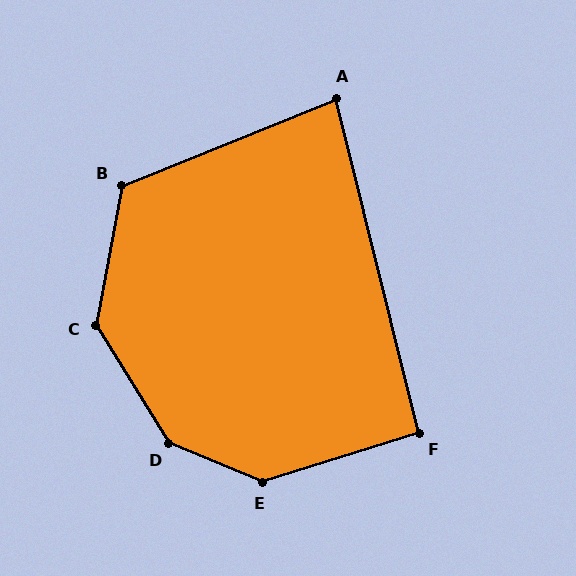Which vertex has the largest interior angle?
D, at approximately 144 degrees.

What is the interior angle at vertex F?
Approximately 93 degrees (approximately right).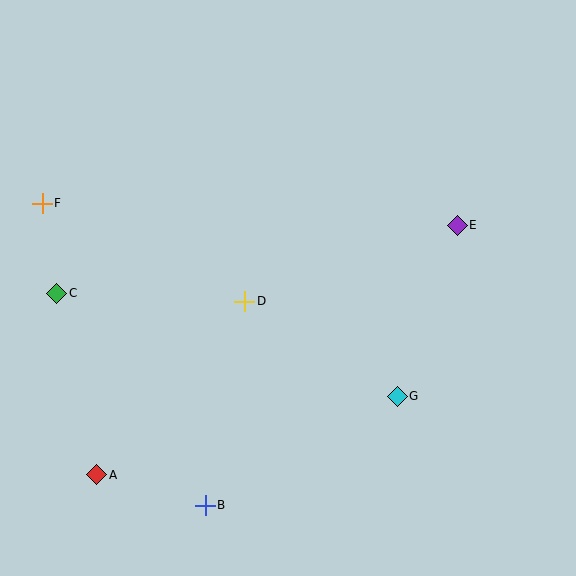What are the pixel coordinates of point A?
Point A is at (97, 475).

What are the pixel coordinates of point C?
Point C is at (57, 293).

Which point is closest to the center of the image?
Point D at (245, 301) is closest to the center.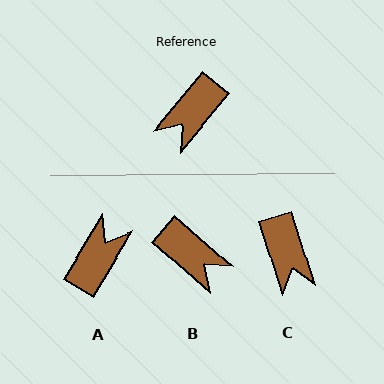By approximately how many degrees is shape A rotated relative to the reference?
Approximately 171 degrees clockwise.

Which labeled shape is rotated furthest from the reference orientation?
A, about 171 degrees away.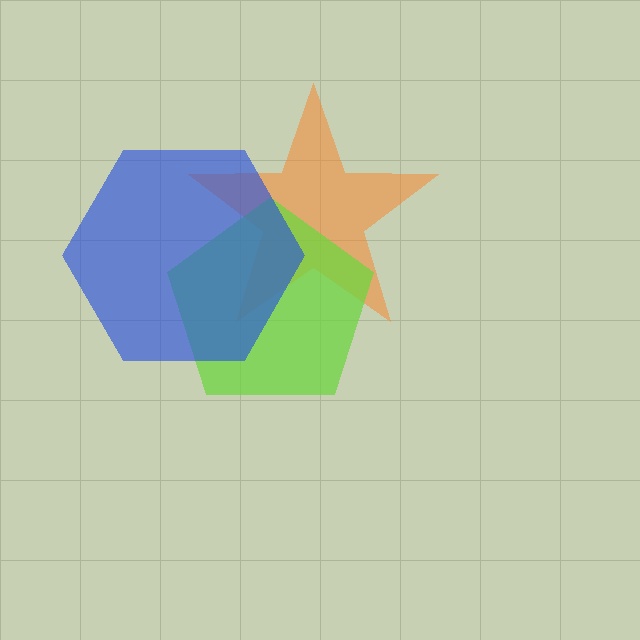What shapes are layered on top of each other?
The layered shapes are: an orange star, a lime pentagon, a blue hexagon.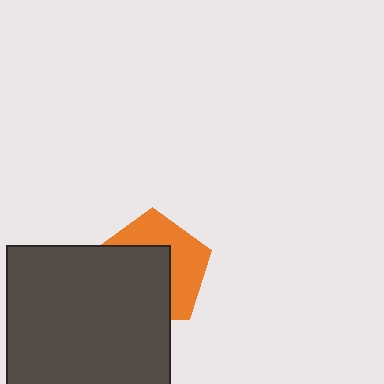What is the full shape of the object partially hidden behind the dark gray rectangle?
The partially hidden object is an orange pentagon.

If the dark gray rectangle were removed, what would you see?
You would see the complete orange pentagon.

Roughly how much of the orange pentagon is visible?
About half of it is visible (roughly 46%).